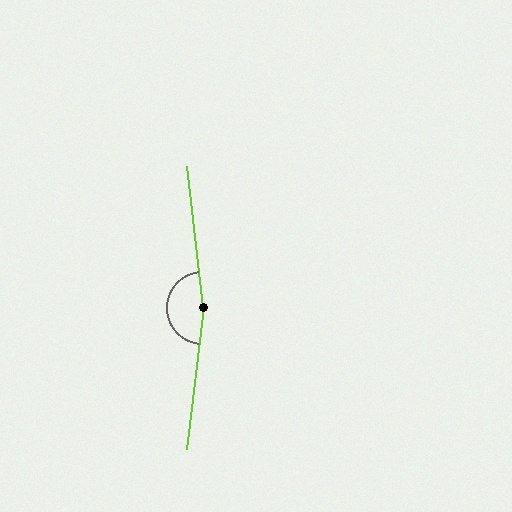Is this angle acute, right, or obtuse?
It is obtuse.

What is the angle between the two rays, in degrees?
Approximately 167 degrees.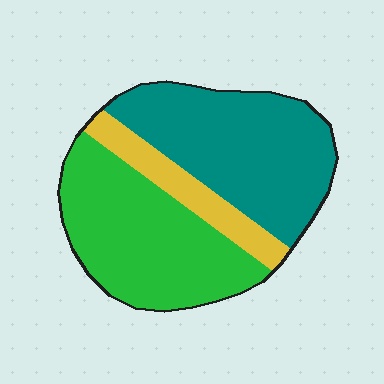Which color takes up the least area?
Yellow, at roughly 15%.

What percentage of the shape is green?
Green covers around 40% of the shape.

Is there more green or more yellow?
Green.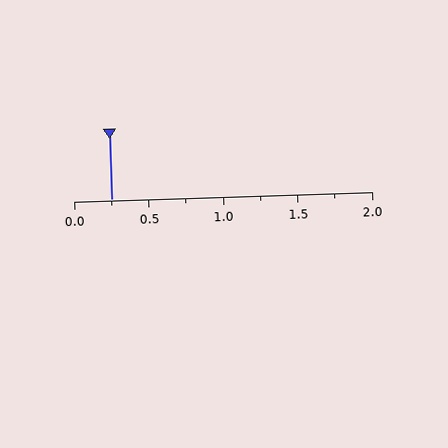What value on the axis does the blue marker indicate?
The marker indicates approximately 0.25.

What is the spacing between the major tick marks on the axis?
The major ticks are spaced 0.5 apart.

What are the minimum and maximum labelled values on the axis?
The axis runs from 0.0 to 2.0.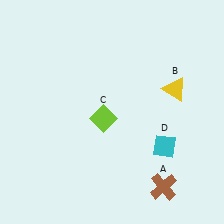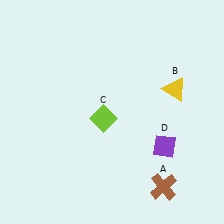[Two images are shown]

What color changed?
The diamond (D) changed from cyan in Image 1 to purple in Image 2.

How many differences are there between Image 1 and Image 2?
There is 1 difference between the two images.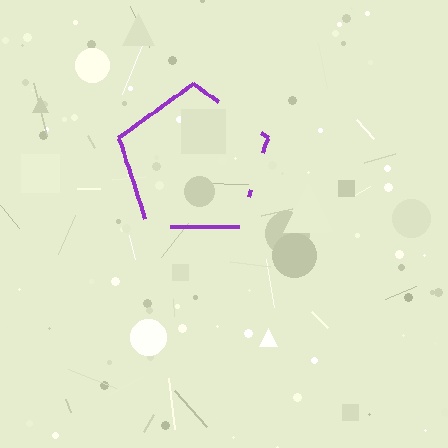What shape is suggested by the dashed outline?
The dashed outline suggests a pentagon.